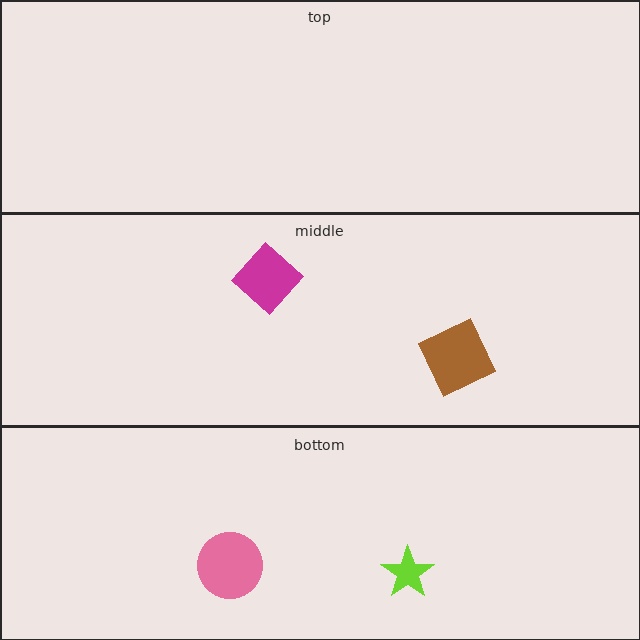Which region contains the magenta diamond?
The middle region.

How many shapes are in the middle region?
2.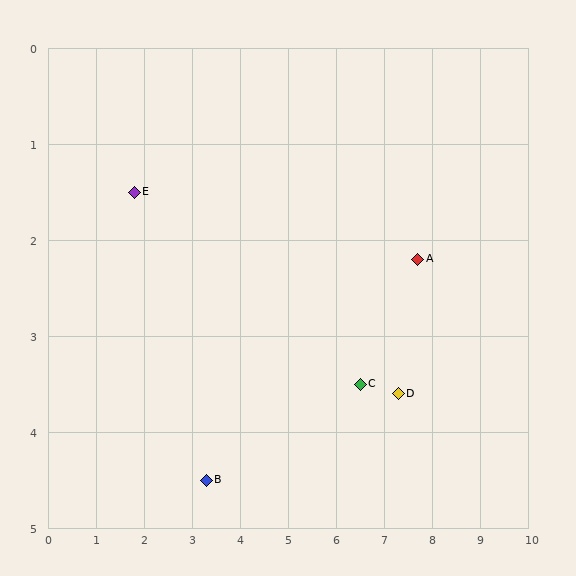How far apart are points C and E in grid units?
Points C and E are about 5.1 grid units apart.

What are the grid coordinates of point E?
Point E is at approximately (1.8, 1.5).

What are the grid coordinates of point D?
Point D is at approximately (7.3, 3.6).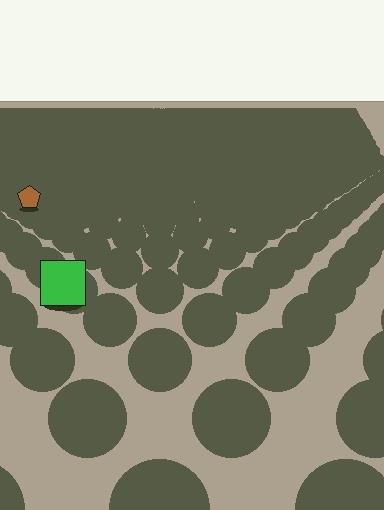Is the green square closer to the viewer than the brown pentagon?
Yes. The green square is closer — you can tell from the texture gradient: the ground texture is coarser near it.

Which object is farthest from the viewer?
The brown pentagon is farthest from the viewer. It appears smaller and the ground texture around it is denser.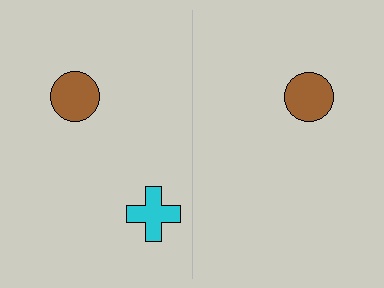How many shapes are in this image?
There are 3 shapes in this image.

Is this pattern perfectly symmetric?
No, the pattern is not perfectly symmetric. A cyan cross is missing from the right side.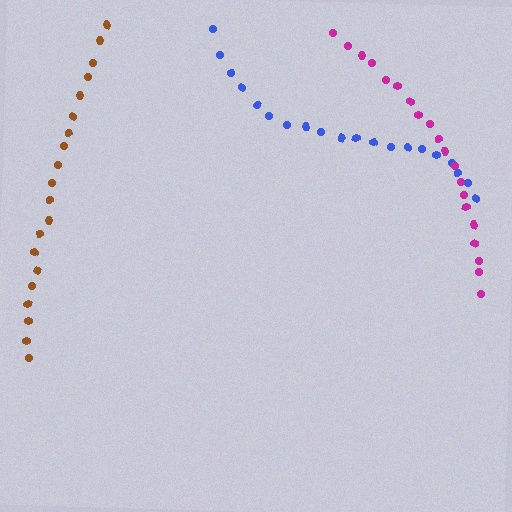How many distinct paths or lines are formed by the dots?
There are 3 distinct paths.